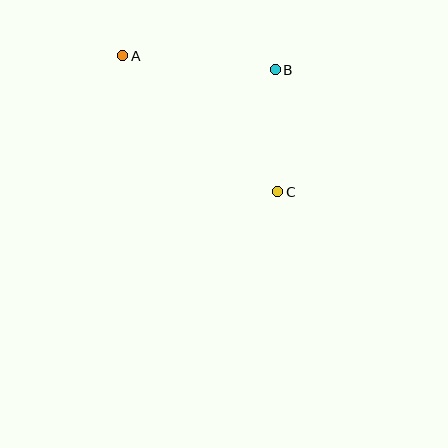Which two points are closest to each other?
Points B and C are closest to each other.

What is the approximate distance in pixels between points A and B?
The distance between A and B is approximately 153 pixels.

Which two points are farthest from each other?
Points A and C are farthest from each other.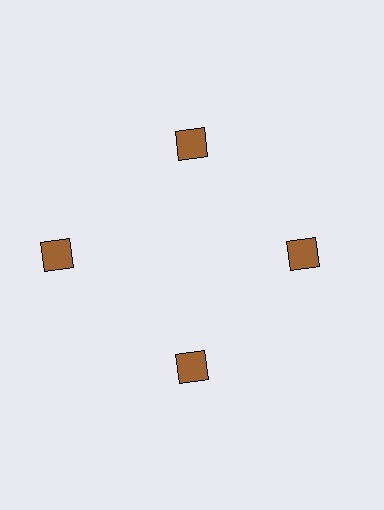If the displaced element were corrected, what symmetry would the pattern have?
It would have 4-fold rotational symmetry — the pattern would map onto itself every 90 degrees.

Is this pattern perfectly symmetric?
No. The 4 brown squares are arranged in a ring, but one element near the 9 o'clock position is pushed outward from the center, breaking the 4-fold rotational symmetry.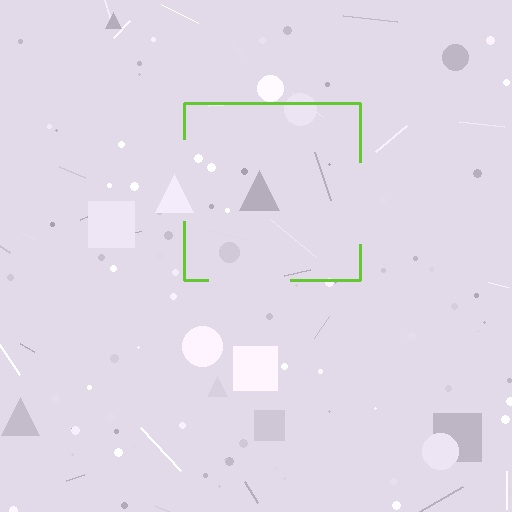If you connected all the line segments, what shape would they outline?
They would outline a square.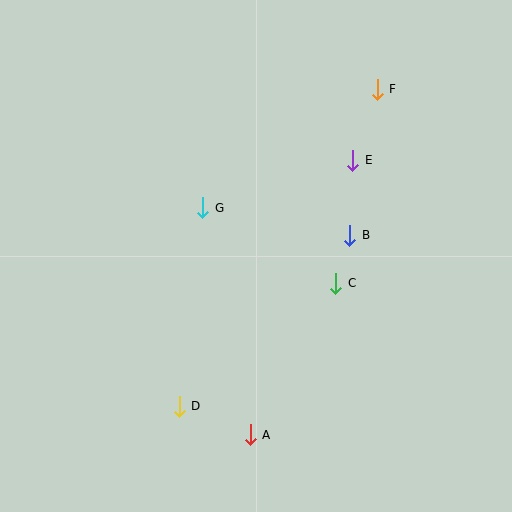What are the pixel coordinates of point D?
Point D is at (179, 406).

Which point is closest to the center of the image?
Point G at (203, 208) is closest to the center.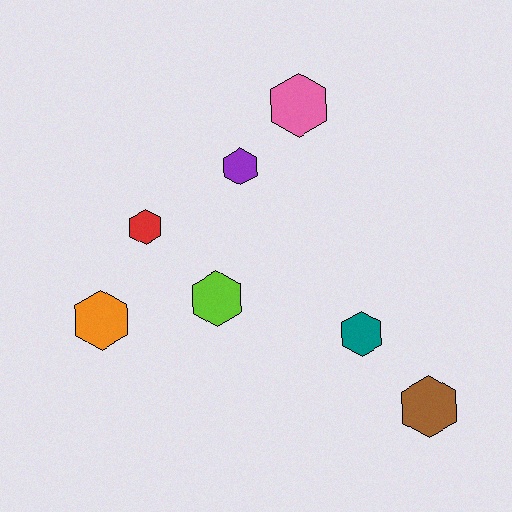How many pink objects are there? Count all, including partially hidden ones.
There is 1 pink object.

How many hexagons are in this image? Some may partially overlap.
There are 7 hexagons.